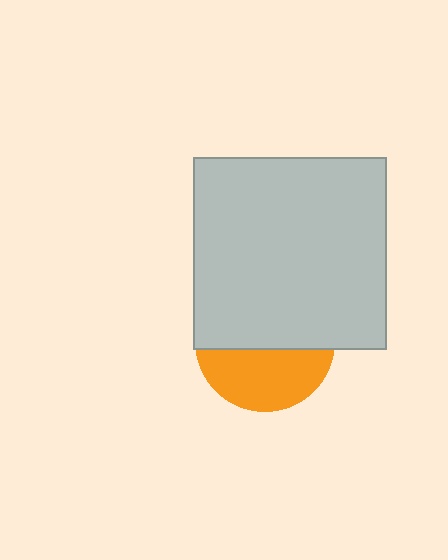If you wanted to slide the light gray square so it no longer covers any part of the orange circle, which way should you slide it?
Slide it up — that is the most direct way to separate the two shapes.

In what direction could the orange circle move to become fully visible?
The orange circle could move down. That would shift it out from behind the light gray square entirely.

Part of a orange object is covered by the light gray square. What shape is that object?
It is a circle.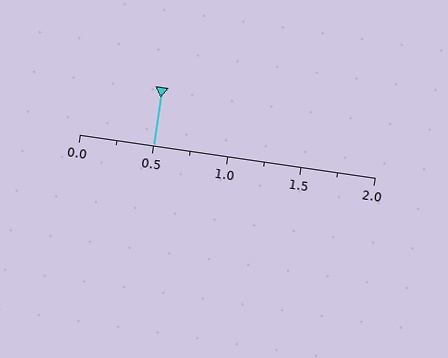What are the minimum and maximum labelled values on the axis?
The axis runs from 0.0 to 2.0.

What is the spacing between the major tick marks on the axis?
The major ticks are spaced 0.5 apart.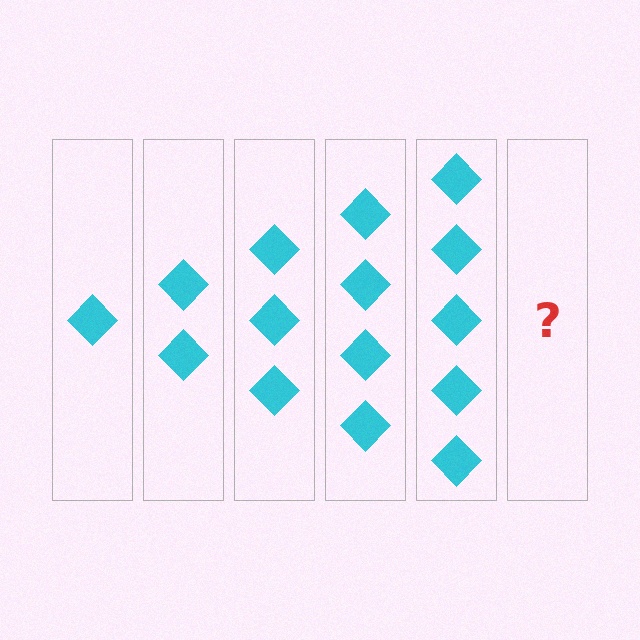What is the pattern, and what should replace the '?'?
The pattern is that each step adds one more diamond. The '?' should be 6 diamonds.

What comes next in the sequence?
The next element should be 6 diamonds.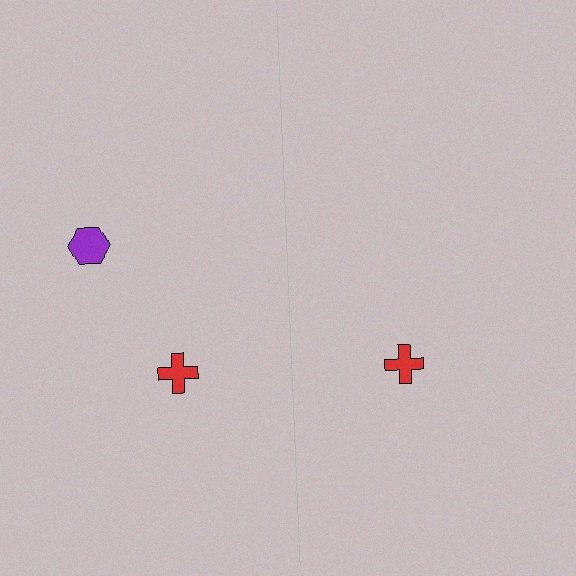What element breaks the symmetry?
A purple hexagon is missing from the right side.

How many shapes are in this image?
There are 3 shapes in this image.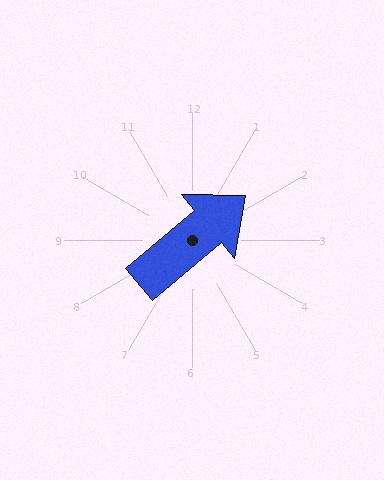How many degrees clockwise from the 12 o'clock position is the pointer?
Approximately 50 degrees.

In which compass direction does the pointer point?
Northeast.